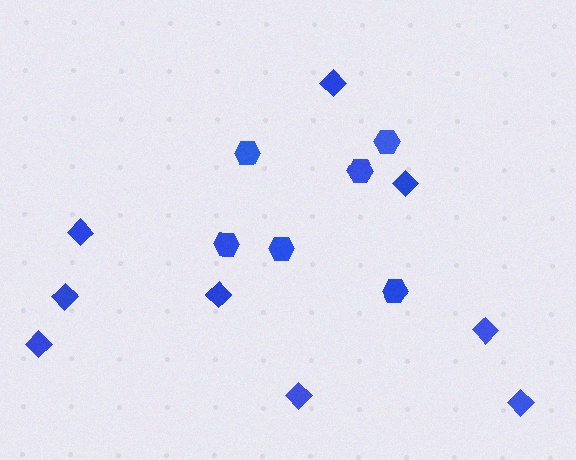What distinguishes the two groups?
There are 2 groups: one group of hexagons (6) and one group of diamonds (9).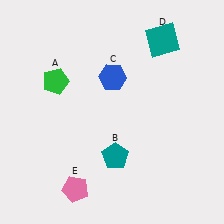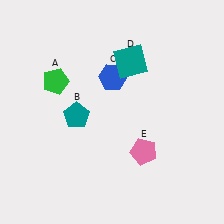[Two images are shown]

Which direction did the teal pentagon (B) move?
The teal pentagon (B) moved up.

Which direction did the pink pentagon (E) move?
The pink pentagon (E) moved right.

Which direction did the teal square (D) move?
The teal square (D) moved left.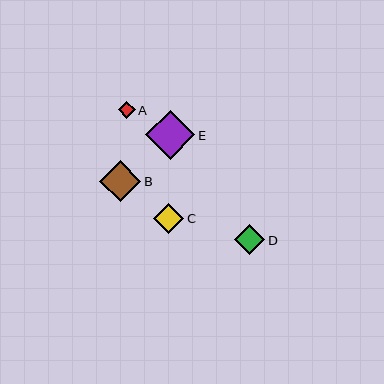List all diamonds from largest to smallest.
From largest to smallest: E, B, D, C, A.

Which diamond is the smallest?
Diamond A is the smallest with a size of approximately 17 pixels.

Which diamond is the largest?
Diamond E is the largest with a size of approximately 49 pixels.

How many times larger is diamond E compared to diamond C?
Diamond E is approximately 1.6 times the size of diamond C.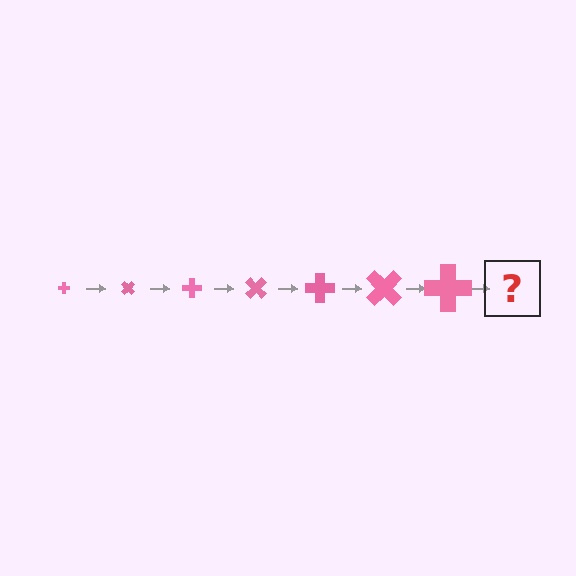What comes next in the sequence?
The next element should be a cross, larger than the previous one and rotated 315 degrees from the start.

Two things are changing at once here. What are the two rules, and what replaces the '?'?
The two rules are that the cross grows larger each step and it rotates 45 degrees each step. The '?' should be a cross, larger than the previous one and rotated 315 degrees from the start.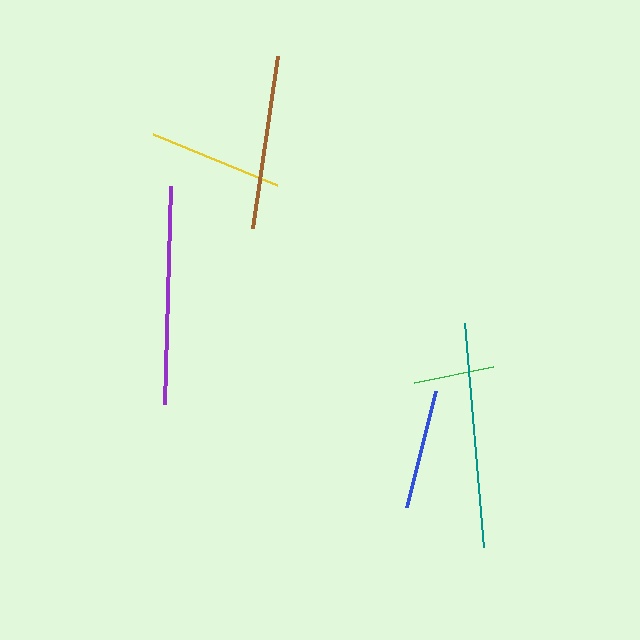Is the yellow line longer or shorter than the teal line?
The teal line is longer than the yellow line.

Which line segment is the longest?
The teal line is the longest at approximately 225 pixels.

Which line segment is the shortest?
The green line is the shortest at approximately 80 pixels.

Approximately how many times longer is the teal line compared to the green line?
The teal line is approximately 2.8 times the length of the green line.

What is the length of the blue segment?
The blue segment is approximately 119 pixels long.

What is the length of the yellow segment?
The yellow segment is approximately 134 pixels long.